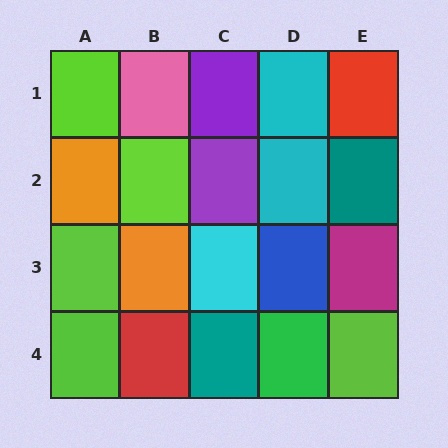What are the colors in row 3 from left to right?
Lime, orange, cyan, blue, magenta.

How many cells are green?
1 cell is green.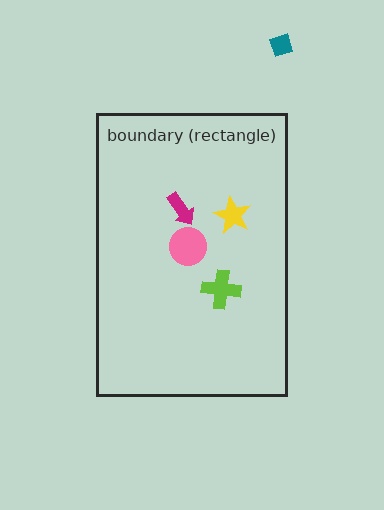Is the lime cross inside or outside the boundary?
Inside.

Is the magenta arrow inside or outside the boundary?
Inside.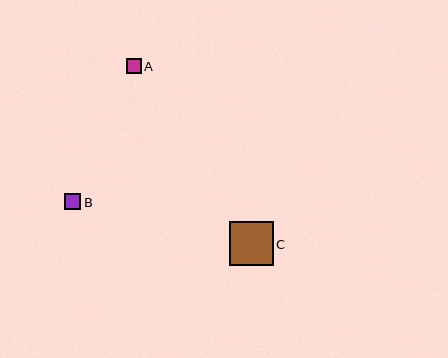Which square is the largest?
Square C is the largest with a size of approximately 44 pixels.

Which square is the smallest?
Square A is the smallest with a size of approximately 15 pixels.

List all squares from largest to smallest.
From largest to smallest: C, B, A.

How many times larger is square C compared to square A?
Square C is approximately 2.9 times the size of square A.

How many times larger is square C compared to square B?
Square C is approximately 2.8 times the size of square B.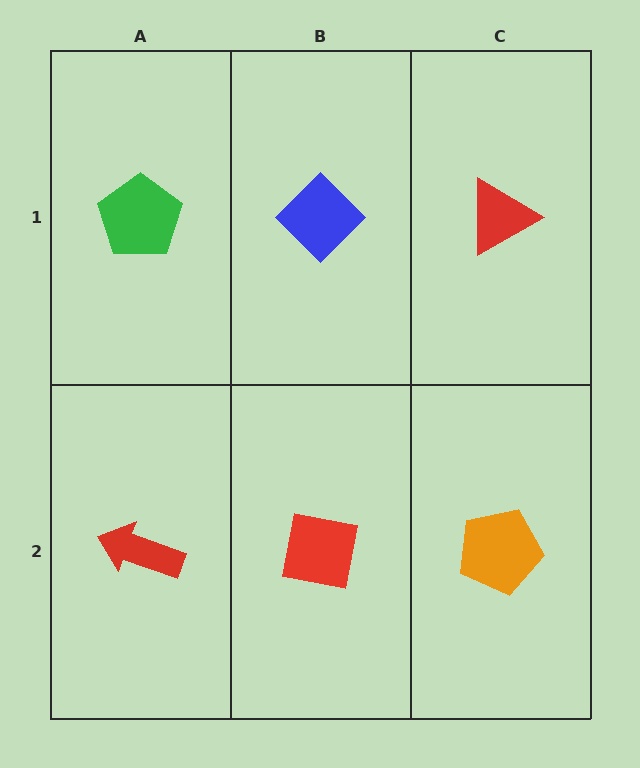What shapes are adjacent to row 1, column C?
An orange pentagon (row 2, column C), a blue diamond (row 1, column B).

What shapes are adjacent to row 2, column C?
A red triangle (row 1, column C), a red square (row 2, column B).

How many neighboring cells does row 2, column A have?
2.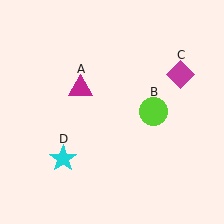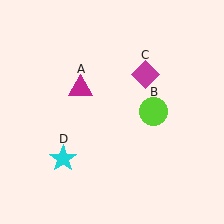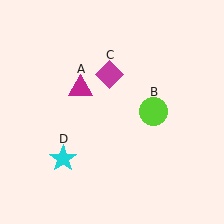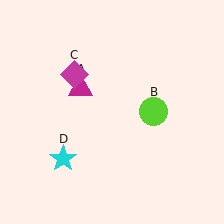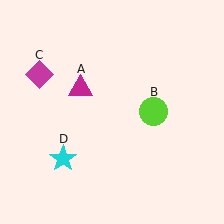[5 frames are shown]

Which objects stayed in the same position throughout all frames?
Magenta triangle (object A) and lime circle (object B) and cyan star (object D) remained stationary.